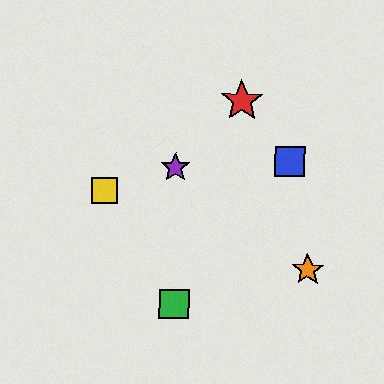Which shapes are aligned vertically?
The green square, the purple star are aligned vertically.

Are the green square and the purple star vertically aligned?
Yes, both are at x≈174.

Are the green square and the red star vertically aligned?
No, the green square is at x≈174 and the red star is at x≈242.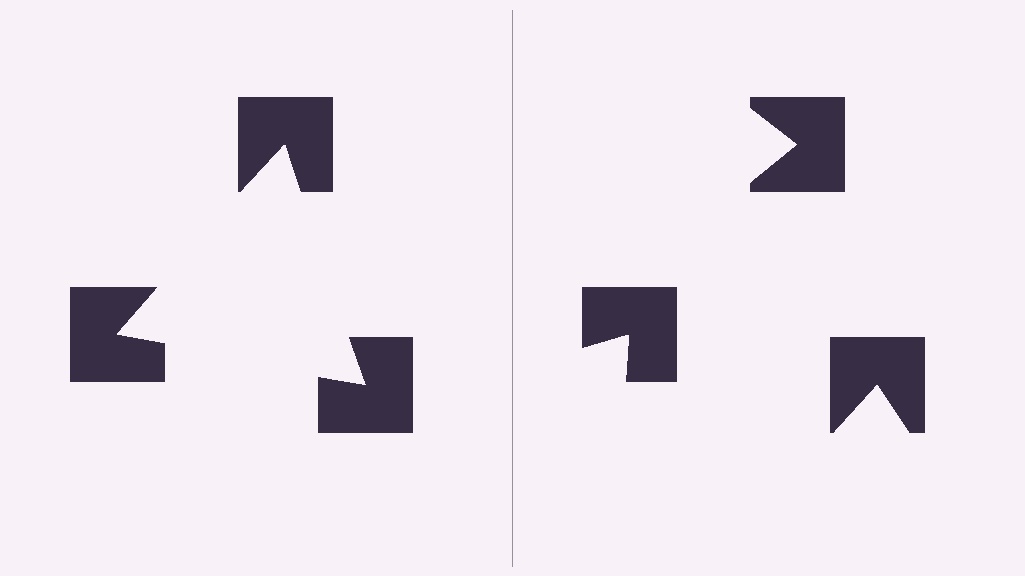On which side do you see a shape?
An illusory triangle appears on the left side. On the right side the wedge cuts are rotated, so no coherent shape forms.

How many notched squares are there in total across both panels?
6 — 3 on each side.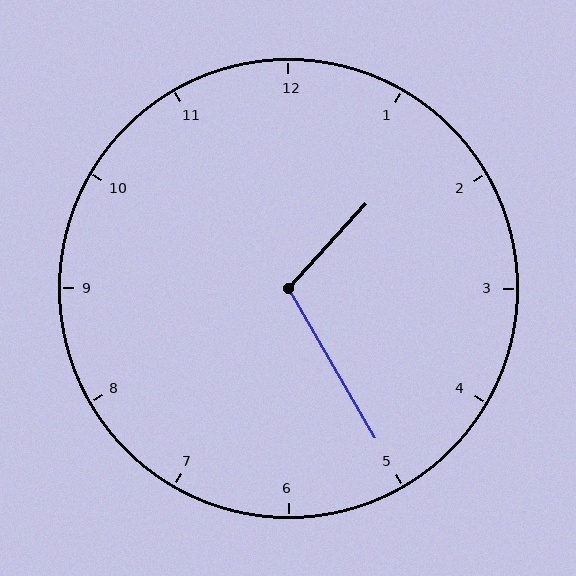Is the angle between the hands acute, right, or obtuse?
It is obtuse.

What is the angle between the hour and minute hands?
Approximately 108 degrees.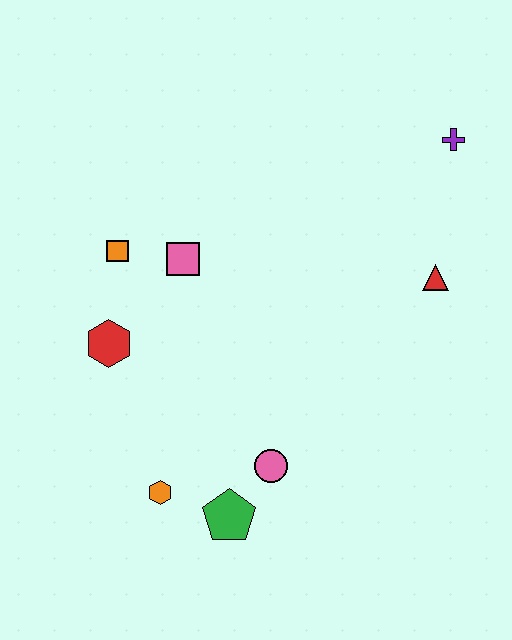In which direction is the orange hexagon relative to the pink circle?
The orange hexagon is to the left of the pink circle.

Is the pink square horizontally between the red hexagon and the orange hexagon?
No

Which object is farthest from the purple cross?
The orange hexagon is farthest from the purple cross.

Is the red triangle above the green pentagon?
Yes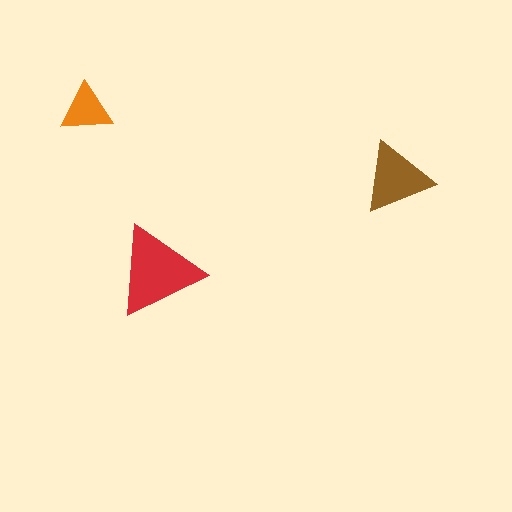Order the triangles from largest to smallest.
the red one, the brown one, the orange one.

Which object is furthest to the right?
The brown triangle is rightmost.